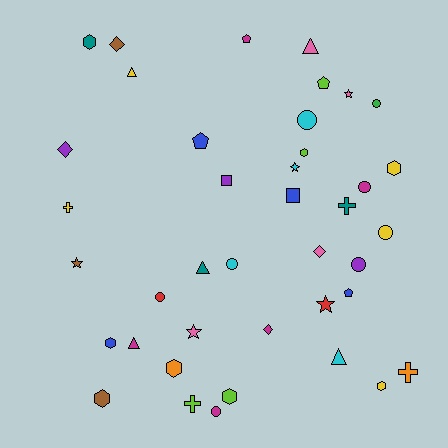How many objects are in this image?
There are 40 objects.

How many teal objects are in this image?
There are 3 teal objects.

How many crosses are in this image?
There are 4 crosses.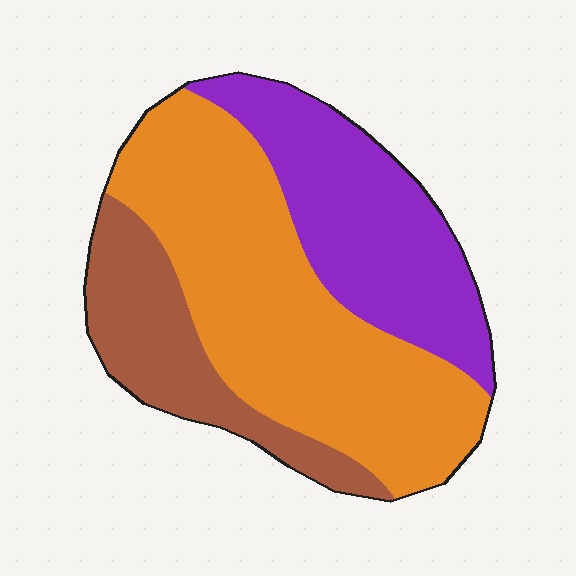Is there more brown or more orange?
Orange.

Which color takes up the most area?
Orange, at roughly 50%.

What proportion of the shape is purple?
Purple takes up about one third (1/3) of the shape.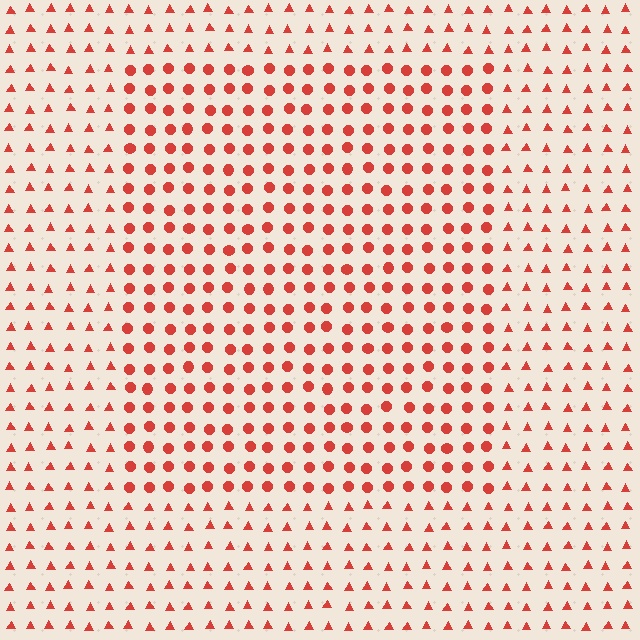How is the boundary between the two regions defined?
The boundary is defined by a change in element shape: circles inside vs. triangles outside. All elements share the same color and spacing.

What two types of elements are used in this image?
The image uses circles inside the rectangle region and triangles outside it.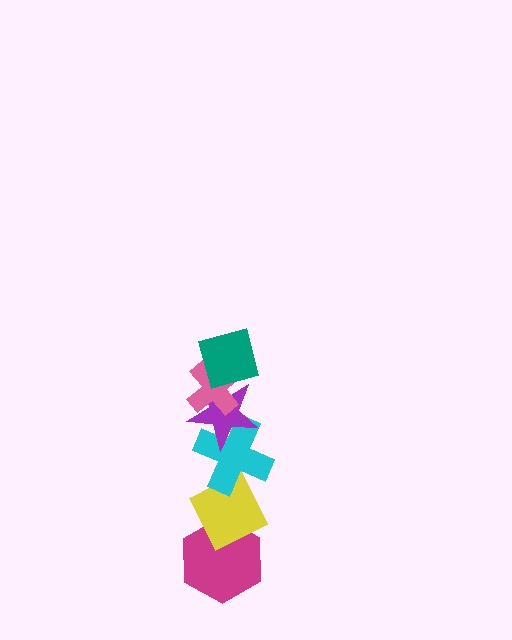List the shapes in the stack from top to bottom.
From top to bottom: the teal diamond, the pink cross, the purple star, the cyan cross, the yellow diamond, the magenta hexagon.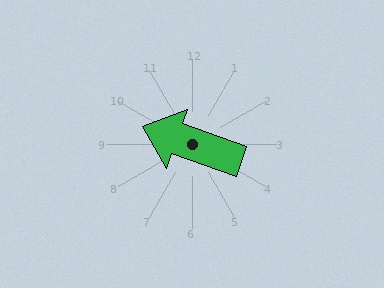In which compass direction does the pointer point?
West.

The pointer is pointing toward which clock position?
Roughly 10 o'clock.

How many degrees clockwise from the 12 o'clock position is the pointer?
Approximately 289 degrees.